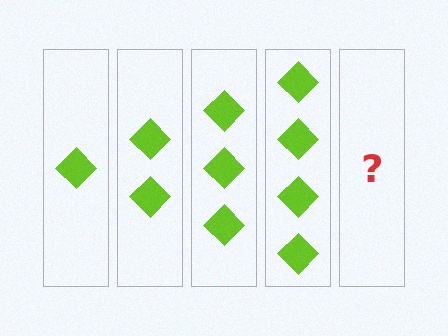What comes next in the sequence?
The next element should be 5 diamonds.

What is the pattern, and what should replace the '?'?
The pattern is that each step adds one more diamond. The '?' should be 5 diamonds.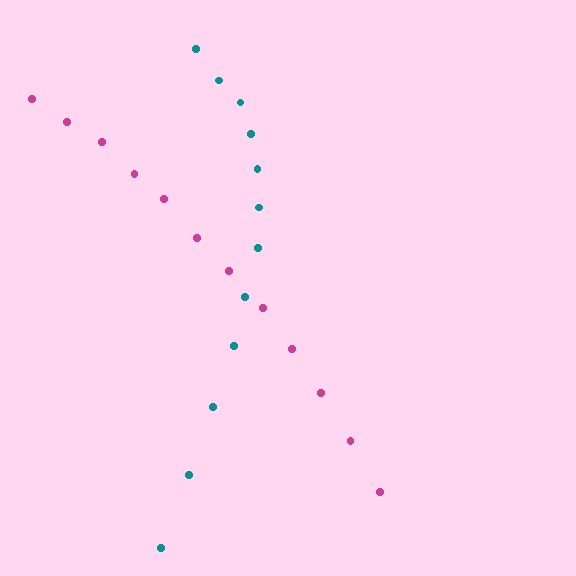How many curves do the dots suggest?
There are 2 distinct paths.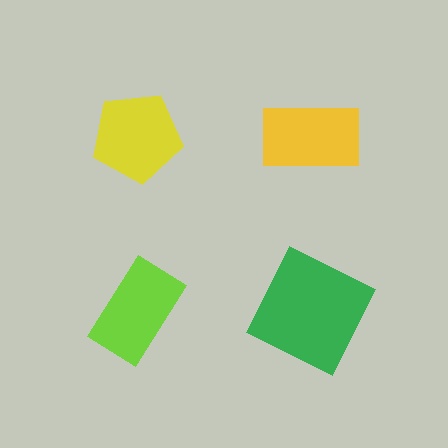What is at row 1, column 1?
A yellow pentagon.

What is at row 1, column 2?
A yellow rectangle.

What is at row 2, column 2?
A green square.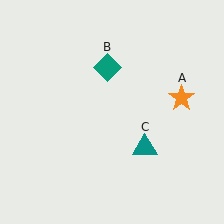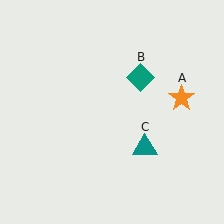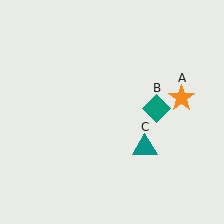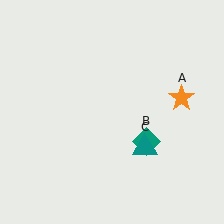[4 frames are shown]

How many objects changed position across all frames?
1 object changed position: teal diamond (object B).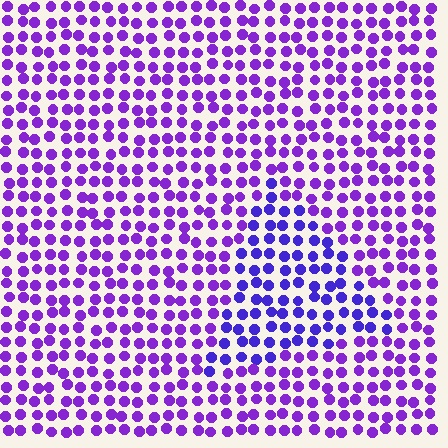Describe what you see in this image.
The image is filled with small purple elements in a uniform arrangement. A triangle-shaped region is visible where the elements are tinted to a slightly different hue, forming a subtle color boundary.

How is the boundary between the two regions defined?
The boundary is defined purely by a slight shift in hue (about 24 degrees). Spacing, size, and orientation are identical on both sides.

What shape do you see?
I see a triangle.